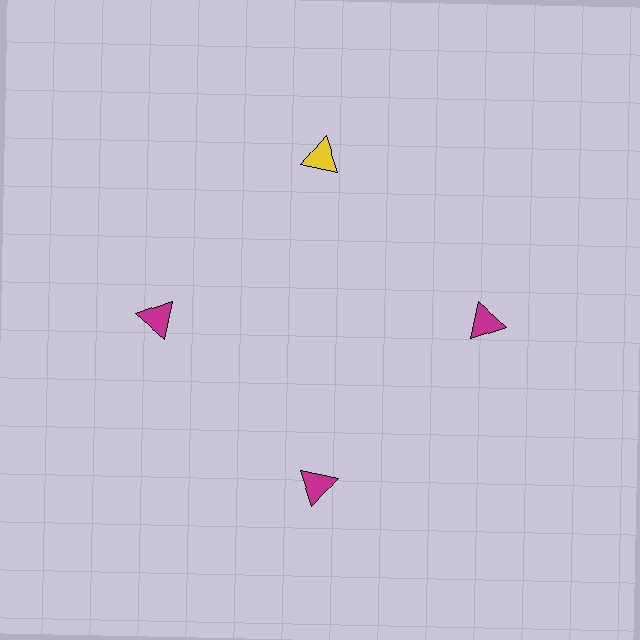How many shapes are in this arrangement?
There are 4 shapes arranged in a ring pattern.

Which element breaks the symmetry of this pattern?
The yellow triangle at roughly the 12 o'clock position breaks the symmetry. All other shapes are magenta triangles.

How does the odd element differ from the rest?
It has a different color: yellow instead of magenta.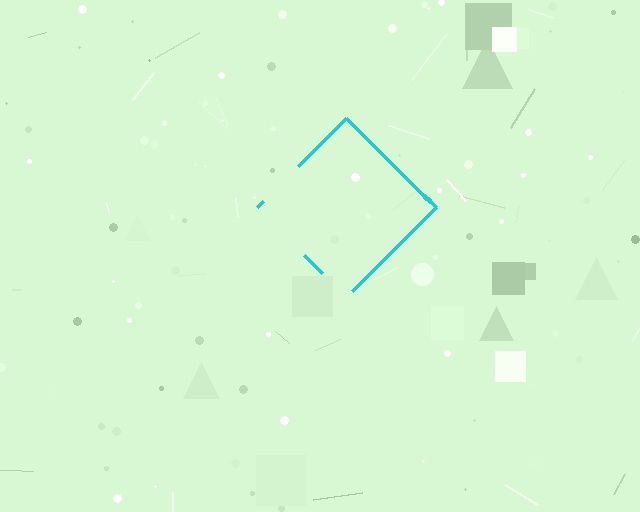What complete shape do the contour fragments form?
The contour fragments form a diamond.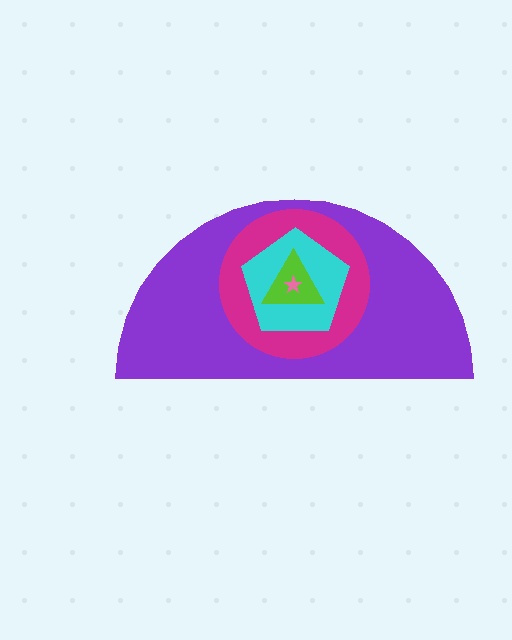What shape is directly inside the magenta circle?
The cyan pentagon.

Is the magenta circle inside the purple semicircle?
Yes.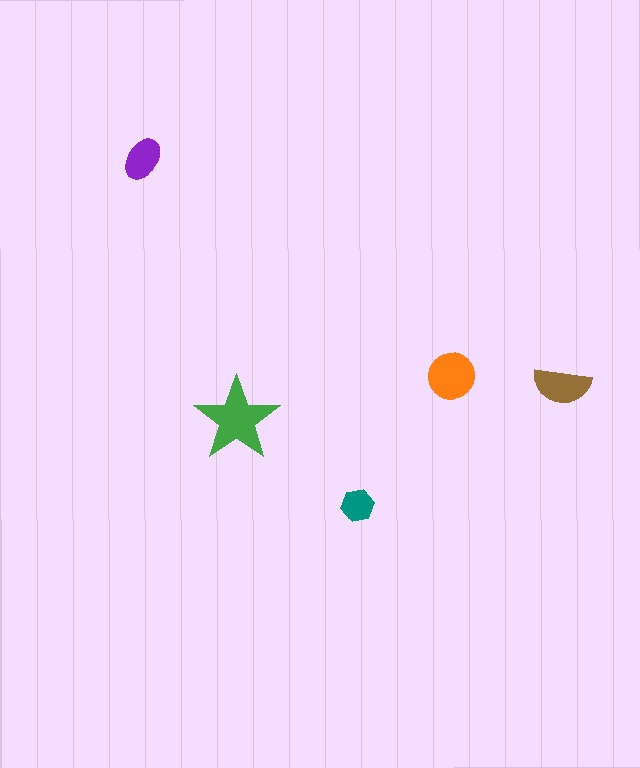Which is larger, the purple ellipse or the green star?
The green star.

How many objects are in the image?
There are 5 objects in the image.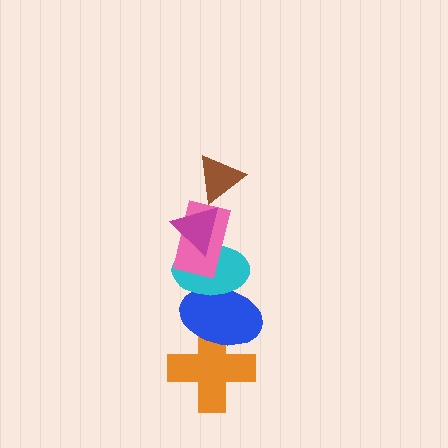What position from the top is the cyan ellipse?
The cyan ellipse is 4th from the top.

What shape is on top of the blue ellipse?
The cyan ellipse is on top of the blue ellipse.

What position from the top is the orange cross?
The orange cross is 6th from the top.